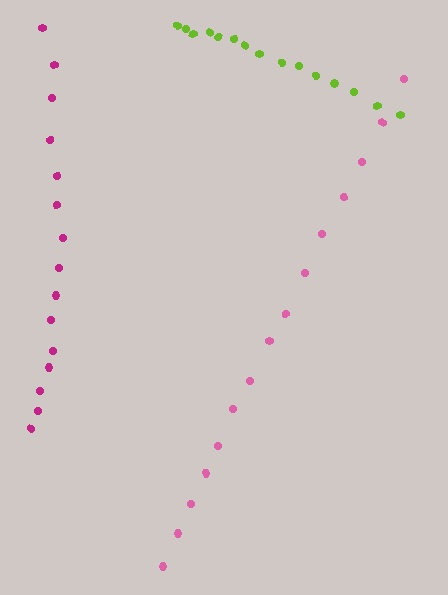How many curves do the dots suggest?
There are 3 distinct paths.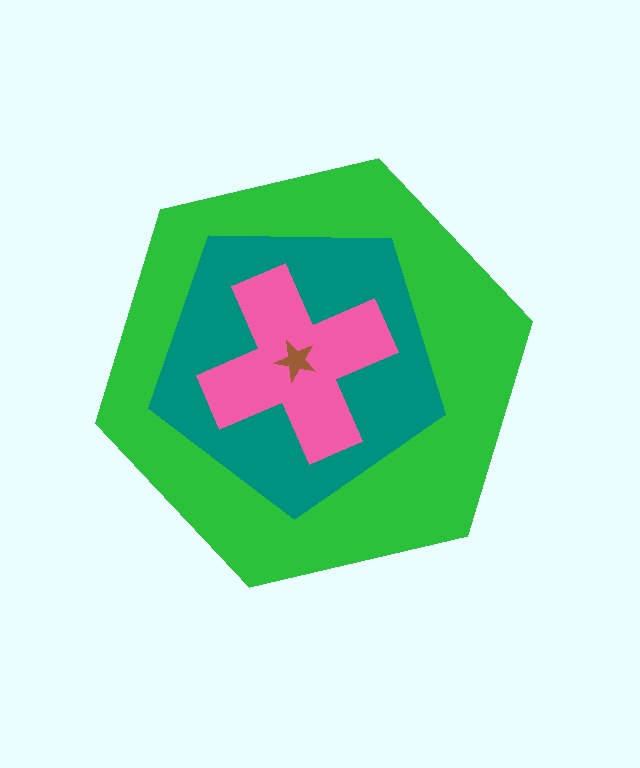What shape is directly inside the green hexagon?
The teal pentagon.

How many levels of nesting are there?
4.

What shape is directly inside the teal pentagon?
The pink cross.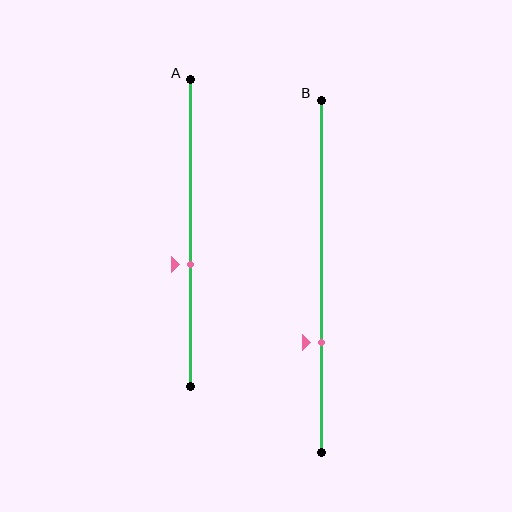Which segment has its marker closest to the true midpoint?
Segment A has its marker closest to the true midpoint.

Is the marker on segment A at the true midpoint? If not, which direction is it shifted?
No, the marker on segment A is shifted downward by about 10% of the segment length.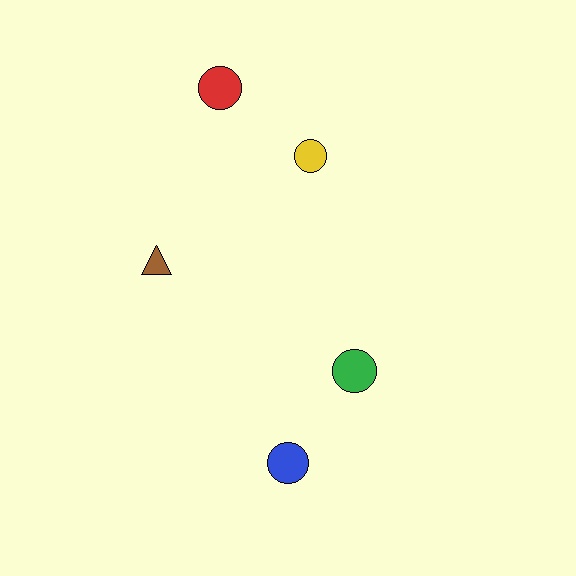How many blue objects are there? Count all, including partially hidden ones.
There is 1 blue object.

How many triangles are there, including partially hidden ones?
There is 1 triangle.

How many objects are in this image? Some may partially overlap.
There are 5 objects.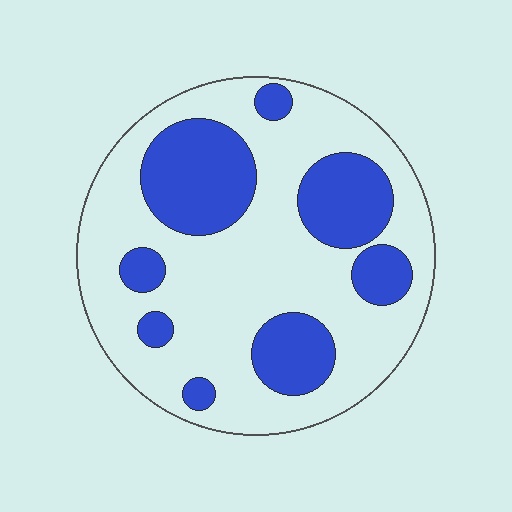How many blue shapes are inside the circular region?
8.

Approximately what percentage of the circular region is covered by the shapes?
Approximately 30%.